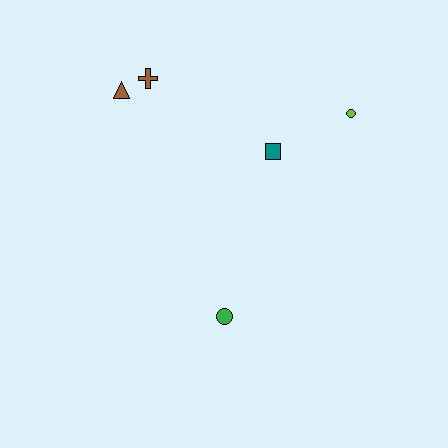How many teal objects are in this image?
There is 1 teal object.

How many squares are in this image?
There is 1 square.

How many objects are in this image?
There are 5 objects.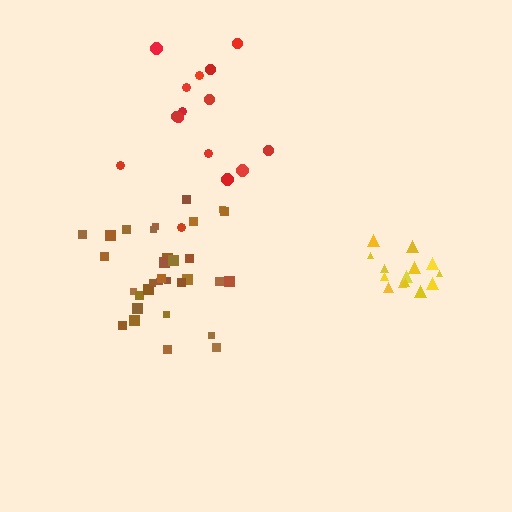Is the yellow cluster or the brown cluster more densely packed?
Yellow.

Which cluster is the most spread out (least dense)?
Red.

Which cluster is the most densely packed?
Yellow.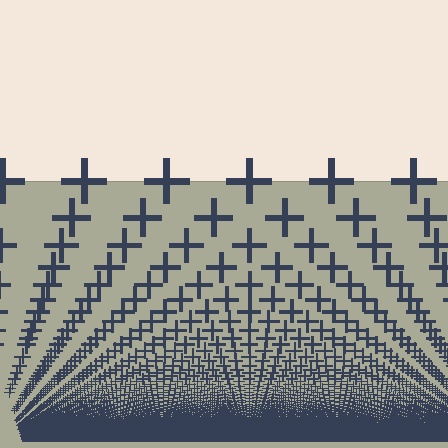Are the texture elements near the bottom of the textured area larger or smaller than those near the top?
Smaller. The gradient is inverted — elements near the bottom are smaller and denser.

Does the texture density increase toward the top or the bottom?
Density increases toward the bottom.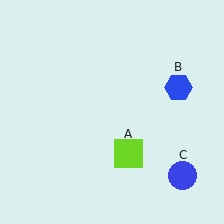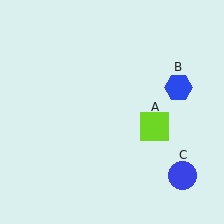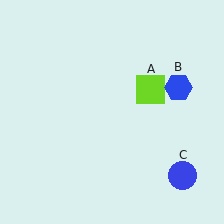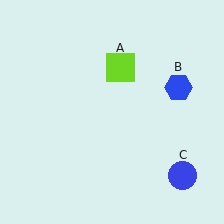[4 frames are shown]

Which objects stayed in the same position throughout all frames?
Blue hexagon (object B) and blue circle (object C) remained stationary.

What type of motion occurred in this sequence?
The lime square (object A) rotated counterclockwise around the center of the scene.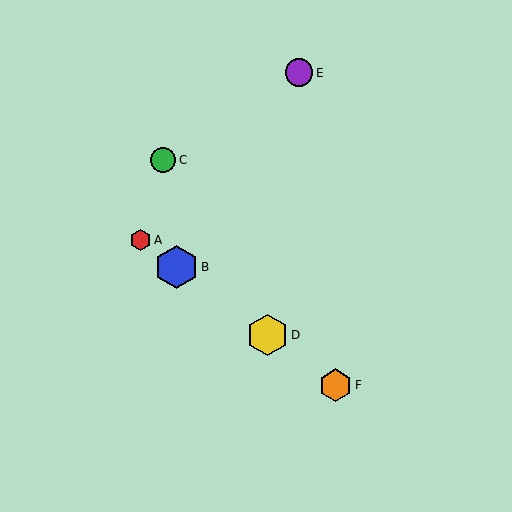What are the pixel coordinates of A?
Object A is at (140, 240).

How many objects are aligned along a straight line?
4 objects (A, B, D, F) are aligned along a straight line.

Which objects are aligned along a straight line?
Objects A, B, D, F are aligned along a straight line.